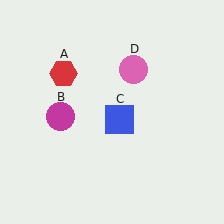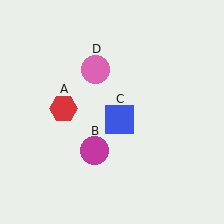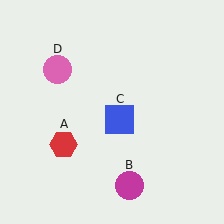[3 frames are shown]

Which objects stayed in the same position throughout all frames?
Blue square (object C) remained stationary.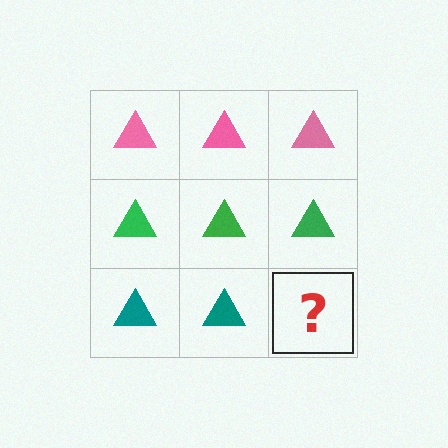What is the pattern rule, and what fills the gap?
The rule is that each row has a consistent color. The gap should be filled with a teal triangle.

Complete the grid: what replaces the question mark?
The question mark should be replaced with a teal triangle.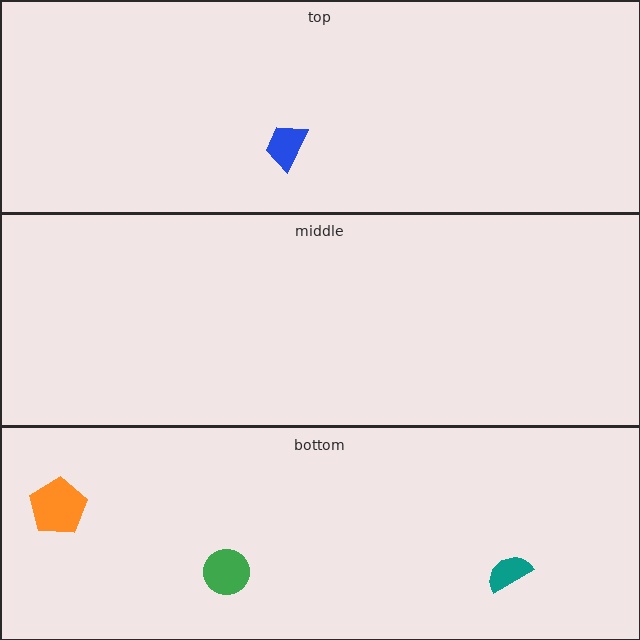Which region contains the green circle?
The bottom region.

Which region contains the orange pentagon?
The bottom region.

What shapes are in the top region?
The blue trapezoid.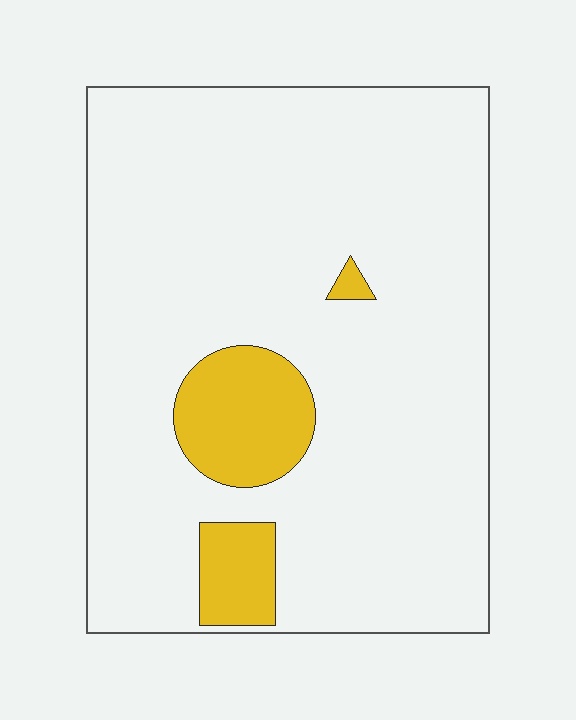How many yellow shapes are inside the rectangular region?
3.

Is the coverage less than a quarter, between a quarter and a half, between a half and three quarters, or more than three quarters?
Less than a quarter.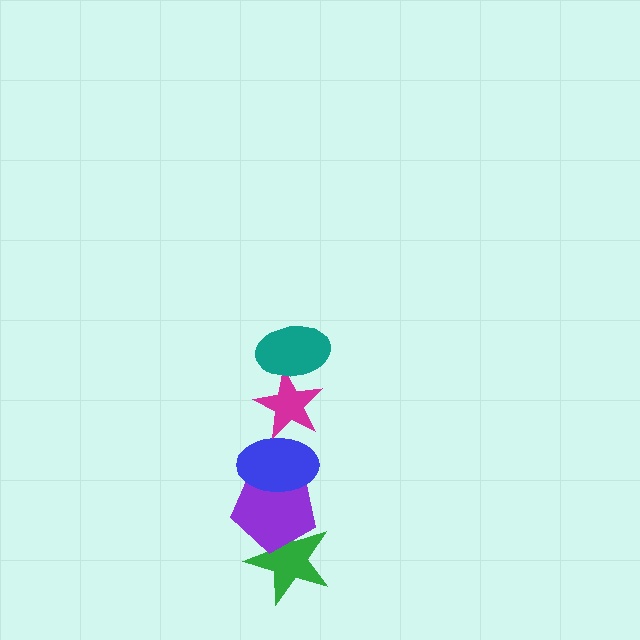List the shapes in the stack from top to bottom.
From top to bottom: the teal ellipse, the magenta star, the blue ellipse, the purple pentagon, the green star.